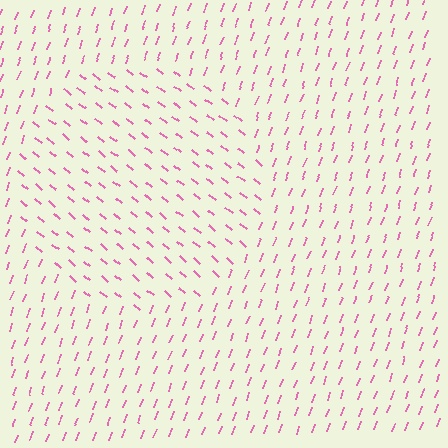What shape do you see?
I see a circle.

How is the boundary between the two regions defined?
The boundary is defined purely by a change in line orientation (approximately 70 degrees difference). All lines are the same color and thickness.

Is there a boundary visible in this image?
Yes, there is a texture boundary formed by a change in line orientation.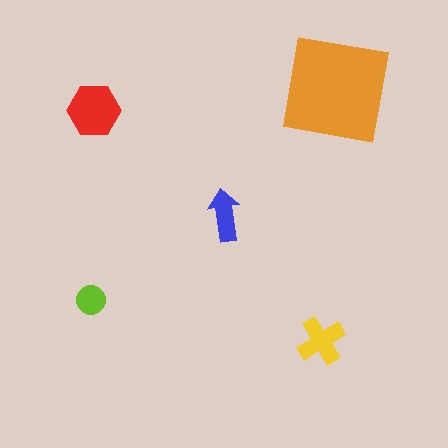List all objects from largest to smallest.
The orange square, the red hexagon, the yellow cross, the blue arrow, the lime circle.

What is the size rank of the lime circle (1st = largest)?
5th.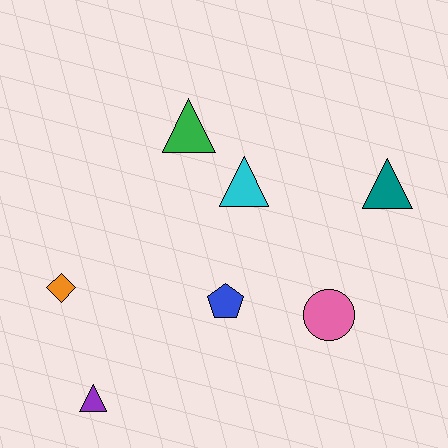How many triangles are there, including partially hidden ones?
There are 4 triangles.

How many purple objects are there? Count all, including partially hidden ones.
There is 1 purple object.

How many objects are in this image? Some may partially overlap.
There are 7 objects.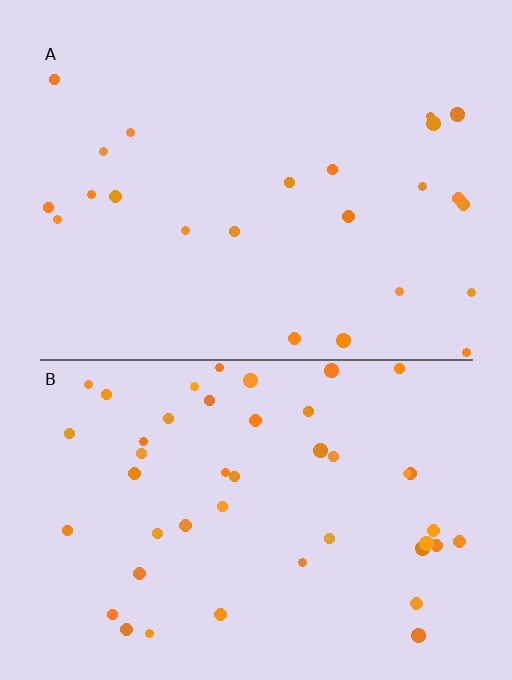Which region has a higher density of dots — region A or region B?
B (the bottom).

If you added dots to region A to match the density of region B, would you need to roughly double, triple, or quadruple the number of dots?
Approximately double.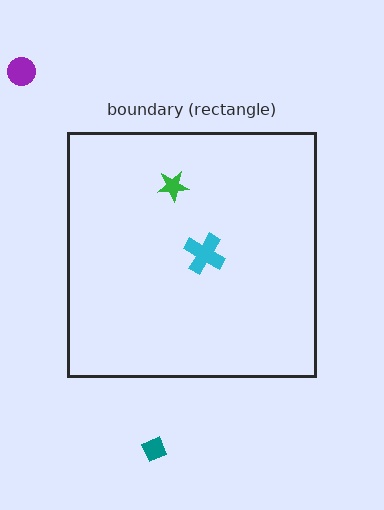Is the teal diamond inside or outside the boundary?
Outside.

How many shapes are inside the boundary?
2 inside, 2 outside.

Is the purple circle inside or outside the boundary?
Outside.